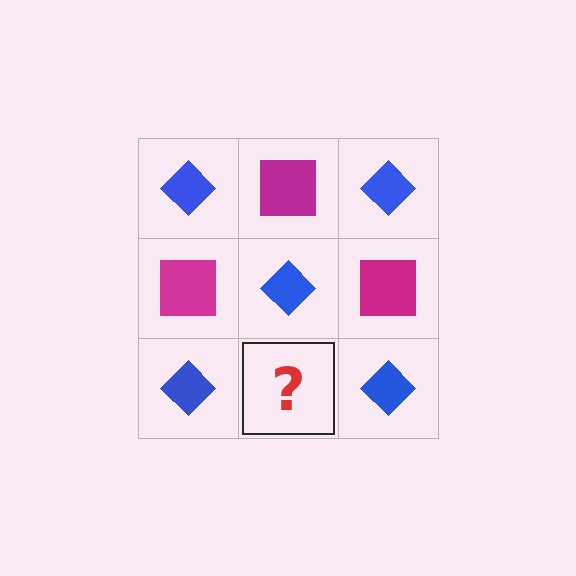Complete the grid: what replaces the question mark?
The question mark should be replaced with a magenta square.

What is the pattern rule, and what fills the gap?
The rule is that it alternates blue diamond and magenta square in a checkerboard pattern. The gap should be filled with a magenta square.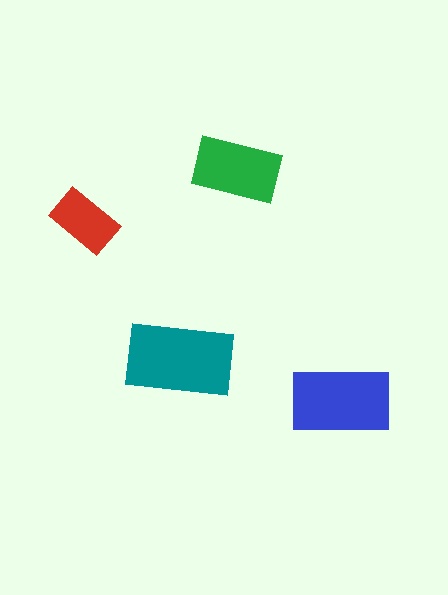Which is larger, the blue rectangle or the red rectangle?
The blue one.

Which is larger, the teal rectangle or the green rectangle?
The teal one.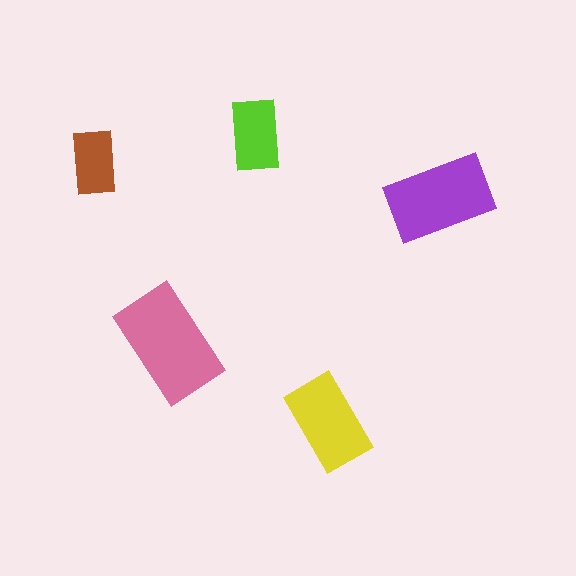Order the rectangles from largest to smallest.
the pink one, the purple one, the yellow one, the lime one, the brown one.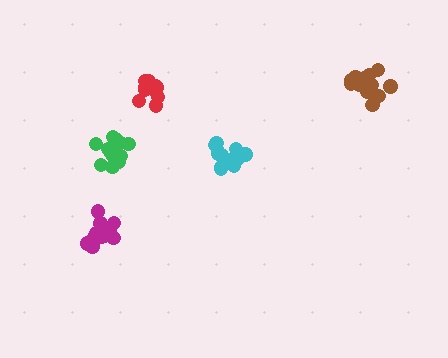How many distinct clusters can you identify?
There are 5 distinct clusters.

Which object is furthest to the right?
The brown cluster is rightmost.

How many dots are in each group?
Group 1: 15 dots, Group 2: 13 dots, Group 3: 14 dots, Group 4: 17 dots, Group 5: 15 dots (74 total).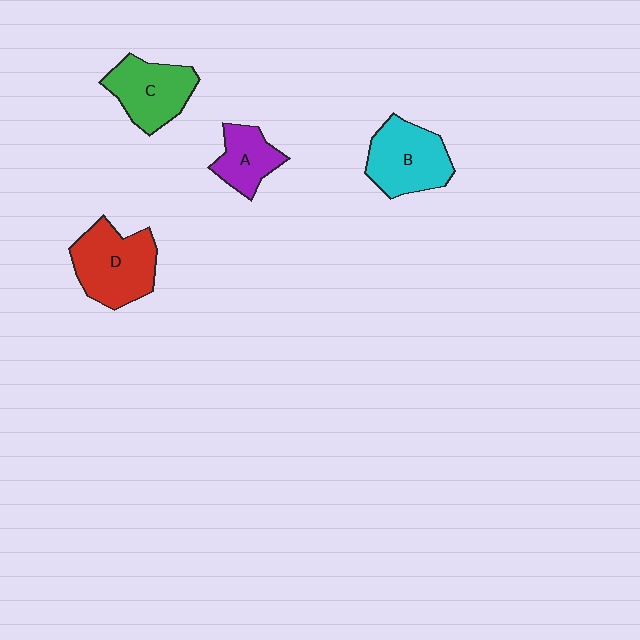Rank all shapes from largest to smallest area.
From largest to smallest: D (red), B (cyan), C (green), A (purple).